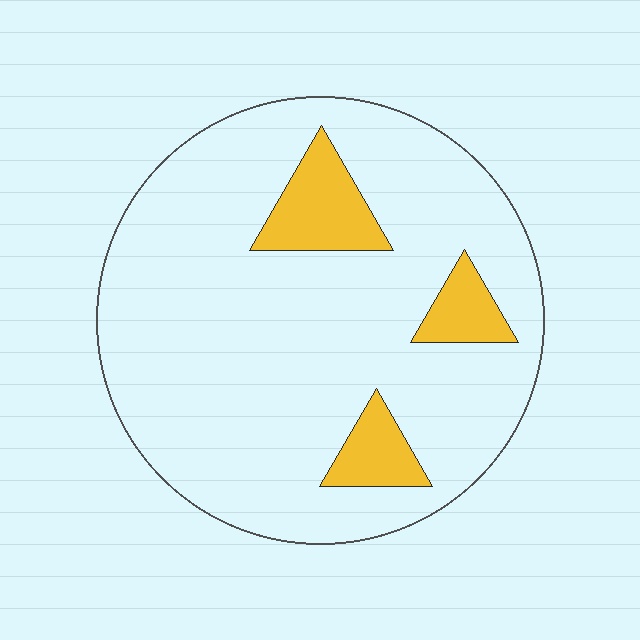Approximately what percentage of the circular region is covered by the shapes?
Approximately 15%.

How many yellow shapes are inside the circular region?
3.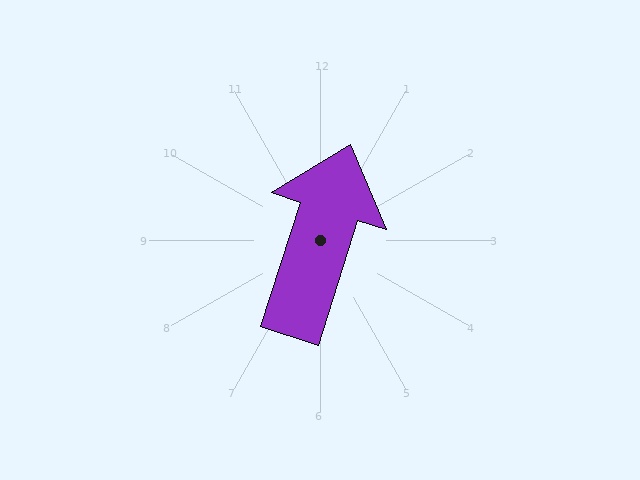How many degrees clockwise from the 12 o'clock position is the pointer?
Approximately 18 degrees.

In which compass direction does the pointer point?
North.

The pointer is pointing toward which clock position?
Roughly 1 o'clock.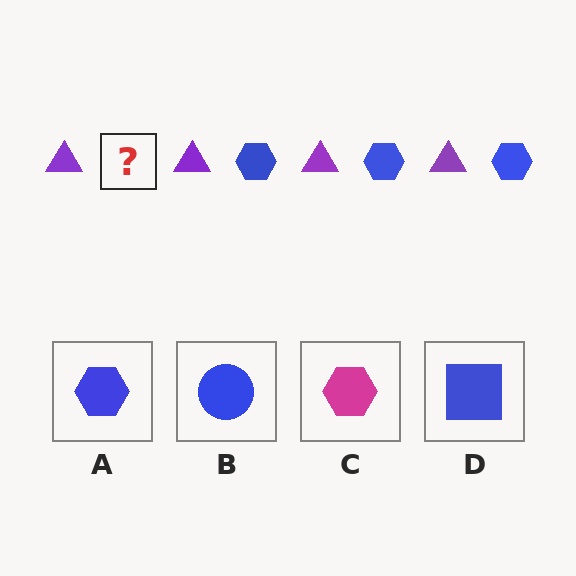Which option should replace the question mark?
Option A.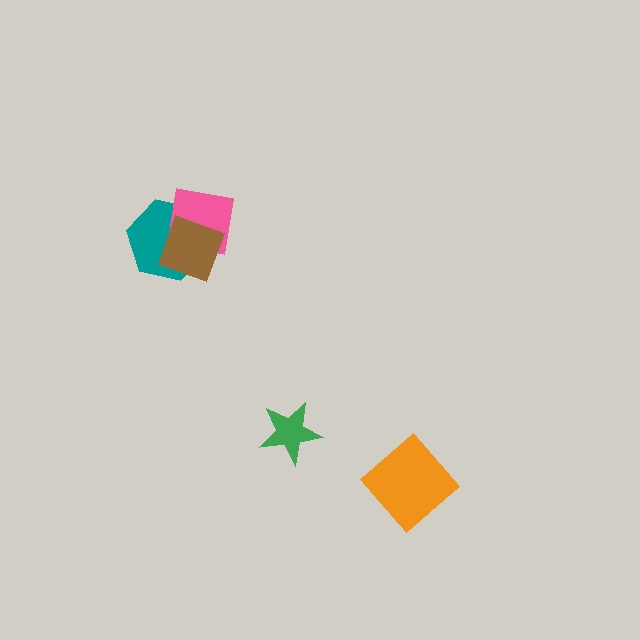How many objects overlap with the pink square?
2 objects overlap with the pink square.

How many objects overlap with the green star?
0 objects overlap with the green star.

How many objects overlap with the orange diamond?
0 objects overlap with the orange diamond.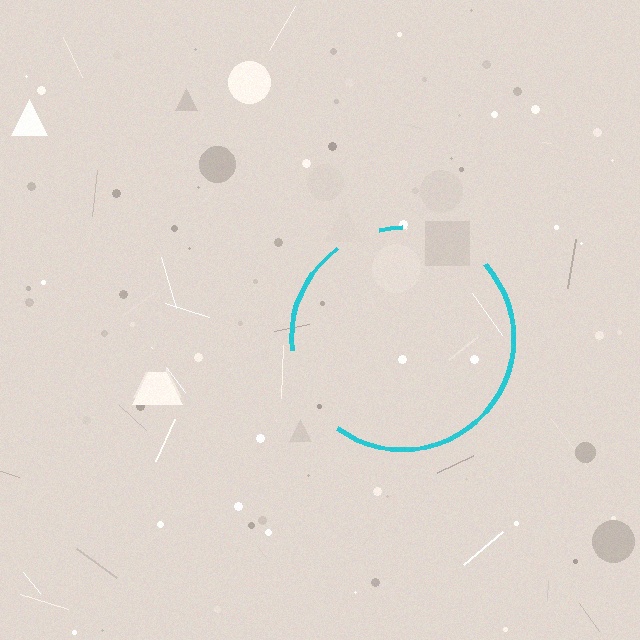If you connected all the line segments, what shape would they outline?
They would outline a circle.